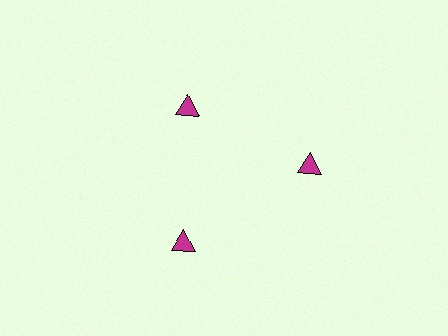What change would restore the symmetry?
The symmetry would be restored by moving it outward, back onto the ring so that all 3 triangles sit at equal angles and equal distance from the center.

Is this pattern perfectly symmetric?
No. The 3 magenta triangles are arranged in a ring, but one element near the 11 o'clock position is pulled inward toward the center, breaking the 3-fold rotational symmetry.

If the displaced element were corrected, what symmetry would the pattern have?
It would have 3-fold rotational symmetry — the pattern would map onto itself every 120 degrees.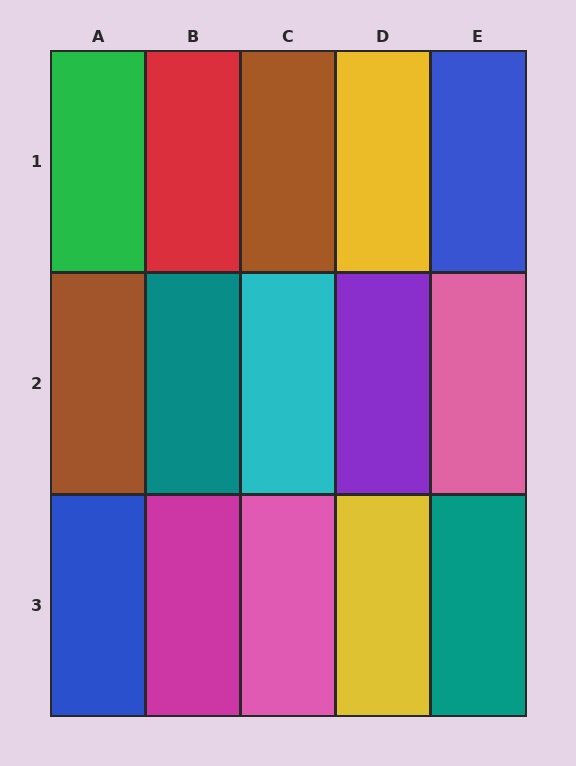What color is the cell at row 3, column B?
Magenta.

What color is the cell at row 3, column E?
Teal.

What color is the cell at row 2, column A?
Brown.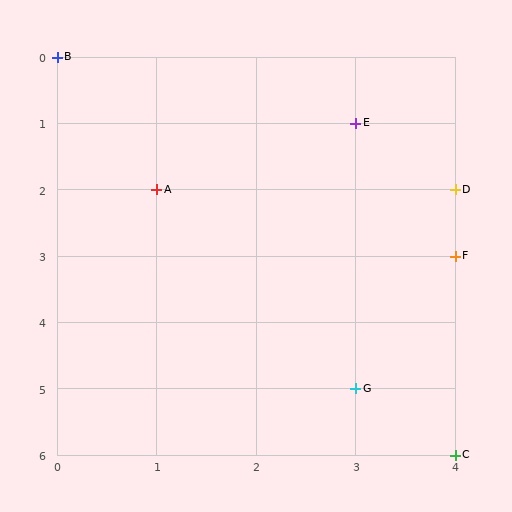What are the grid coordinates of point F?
Point F is at grid coordinates (4, 3).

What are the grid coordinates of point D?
Point D is at grid coordinates (4, 2).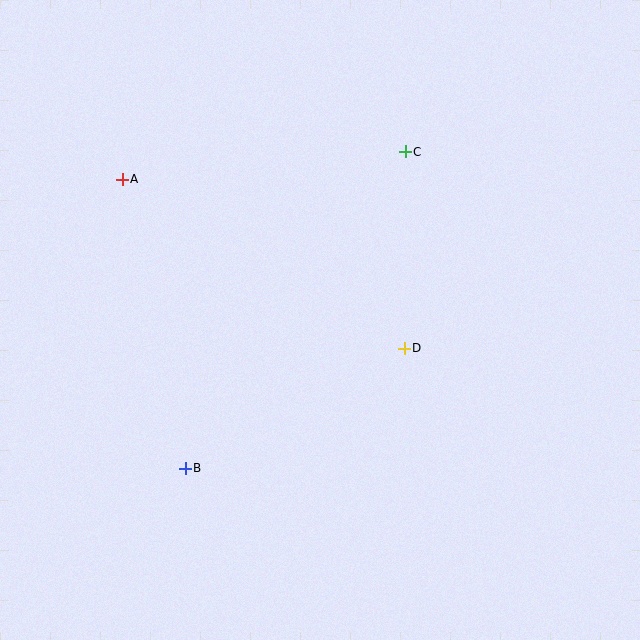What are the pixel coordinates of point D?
Point D is at (404, 348).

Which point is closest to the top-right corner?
Point C is closest to the top-right corner.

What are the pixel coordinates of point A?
Point A is at (122, 179).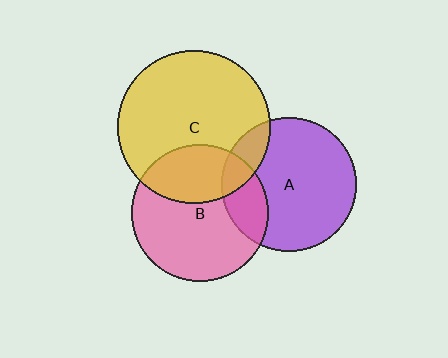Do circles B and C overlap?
Yes.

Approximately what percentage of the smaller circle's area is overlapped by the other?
Approximately 30%.